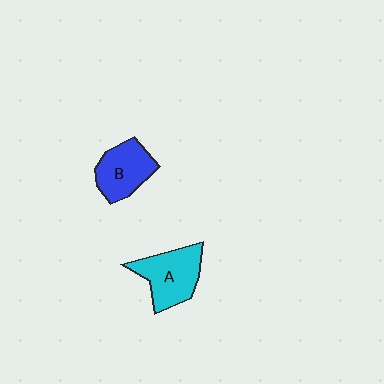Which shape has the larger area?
Shape A (cyan).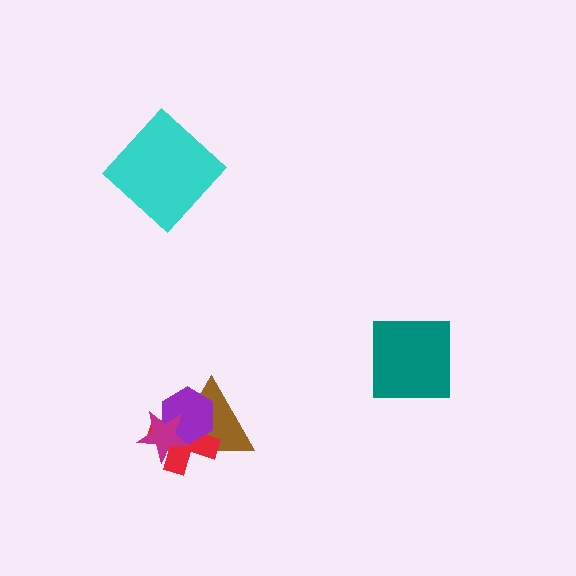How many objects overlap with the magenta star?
3 objects overlap with the magenta star.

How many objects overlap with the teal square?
0 objects overlap with the teal square.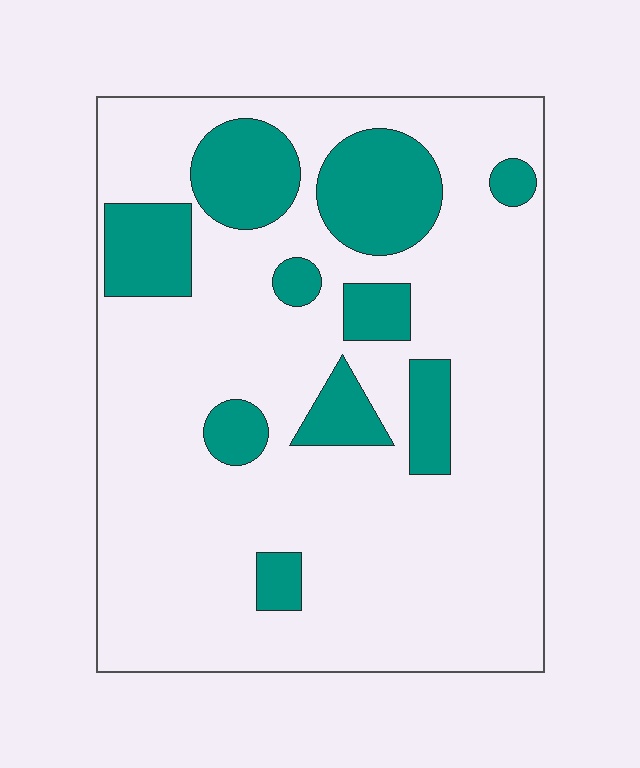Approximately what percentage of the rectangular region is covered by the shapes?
Approximately 20%.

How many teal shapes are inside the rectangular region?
10.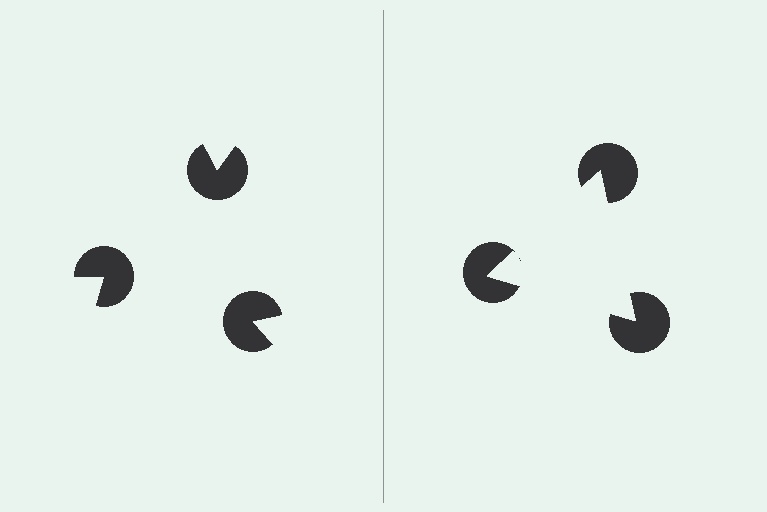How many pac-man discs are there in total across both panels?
6 — 3 on each side.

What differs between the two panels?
The pac-man discs are positioned identically on both sides; only the wedge orientations differ. On the right they align to a triangle; on the left they are misaligned.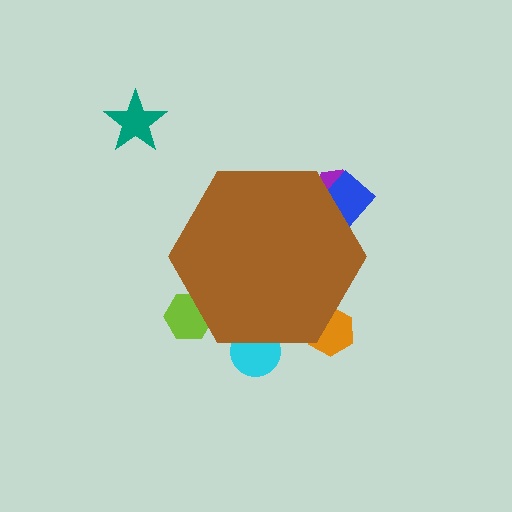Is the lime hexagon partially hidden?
Yes, the lime hexagon is partially hidden behind the brown hexagon.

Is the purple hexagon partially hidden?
Yes, the purple hexagon is partially hidden behind the brown hexagon.